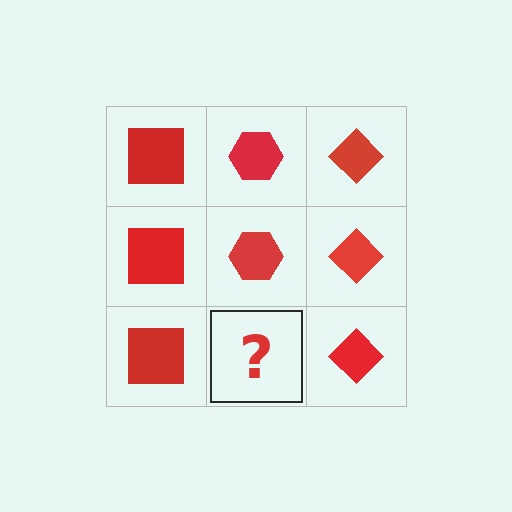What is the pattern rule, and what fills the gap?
The rule is that each column has a consistent shape. The gap should be filled with a red hexagon.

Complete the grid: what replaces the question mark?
The question mark should be replaced with a red hexagon.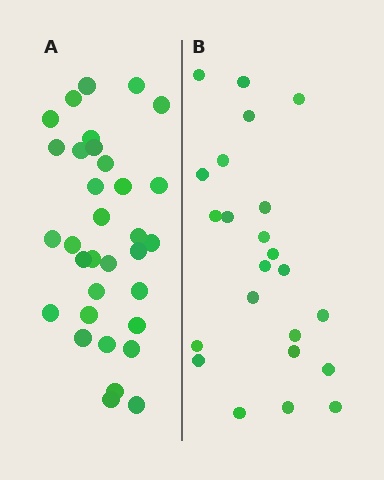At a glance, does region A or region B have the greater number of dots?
Region A (the left region) has more dots.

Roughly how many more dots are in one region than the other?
Region A has roughly 10 or so more dots than region B.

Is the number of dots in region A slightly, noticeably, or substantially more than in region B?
Region A has noticeably more, but not dramatically so. The ratio is roughly 1.4 to 1.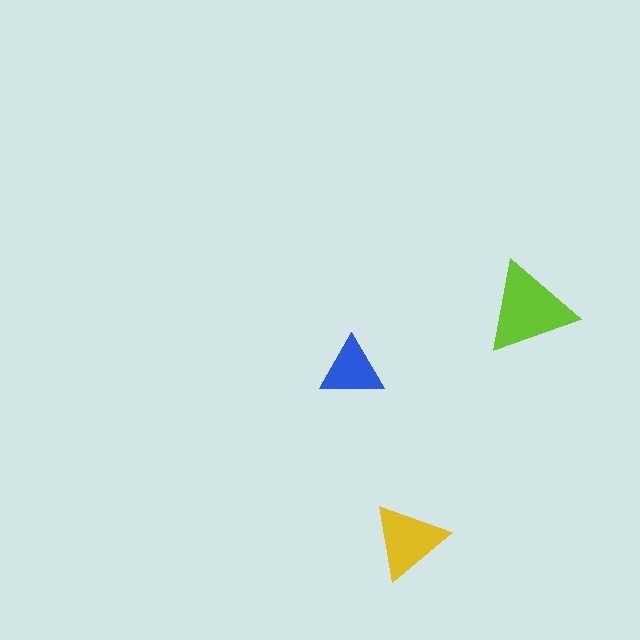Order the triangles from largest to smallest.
the lime one, the yellow one, the blue one.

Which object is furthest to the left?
The blue triangle is leftmost.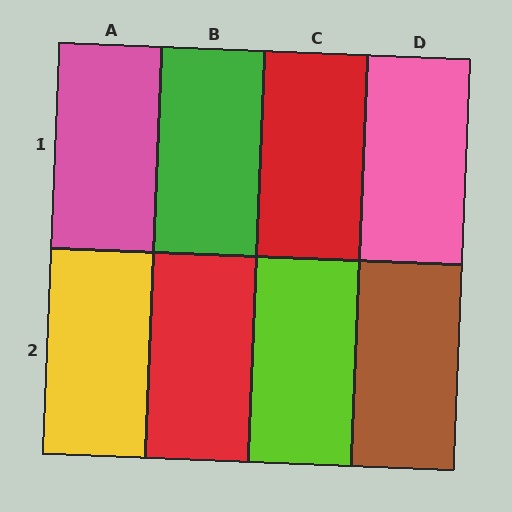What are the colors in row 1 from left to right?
Pink, green, red, pink.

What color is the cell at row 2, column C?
Lime.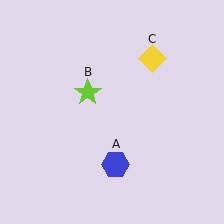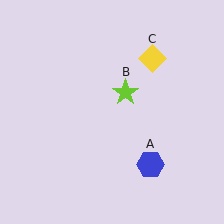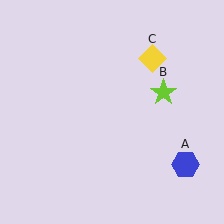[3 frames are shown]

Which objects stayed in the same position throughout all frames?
Yellow diamond (object C) remained stationary.